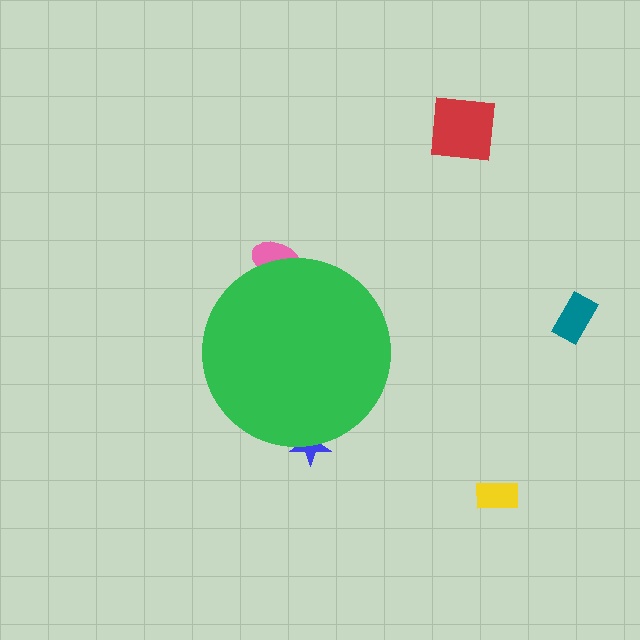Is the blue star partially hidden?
Yes, the blue star is partially hidden behind the green circle.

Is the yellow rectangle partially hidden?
No, the yellow rectangle is fully visible.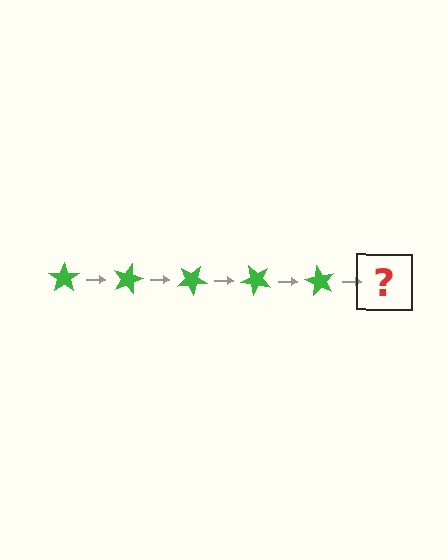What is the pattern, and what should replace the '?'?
The pattern is that the star rotates 15 degrees each step. The '?' should be a green star rotated 75 degrees.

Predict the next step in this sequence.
The next step is a green star rotated 75 degrees.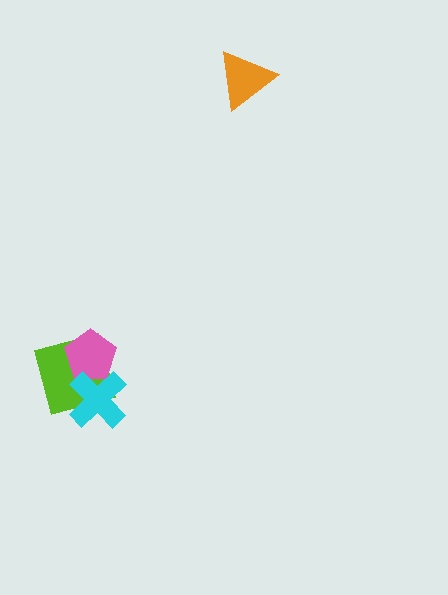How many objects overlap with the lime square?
2 objects overlap with the lime square.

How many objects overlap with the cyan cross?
2 objects overlap with the cyan cross.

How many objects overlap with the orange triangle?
0 objects overlap with the orange triangle.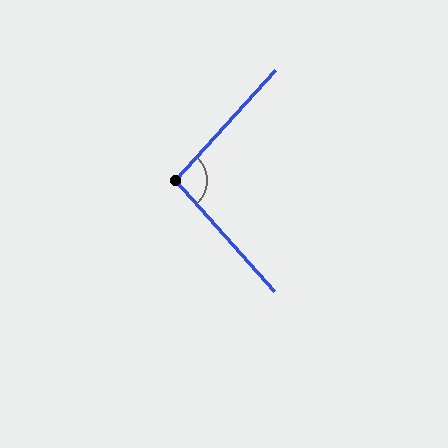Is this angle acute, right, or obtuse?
It is obtuse.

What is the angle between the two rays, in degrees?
Approximately 96 degrees.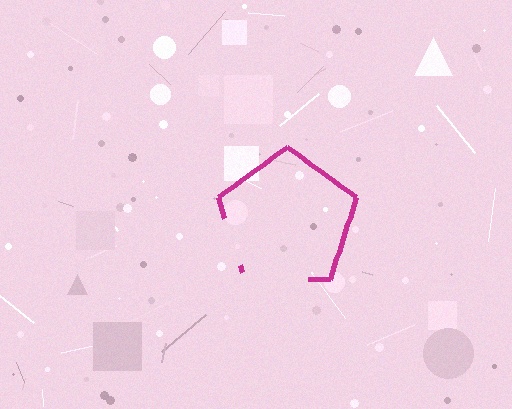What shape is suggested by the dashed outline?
The dashed outline suggests a pentagon.